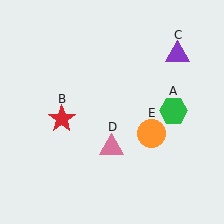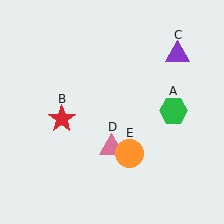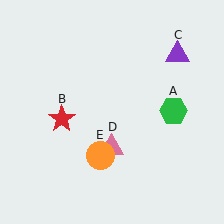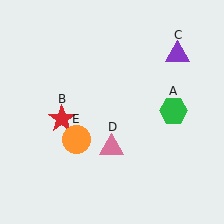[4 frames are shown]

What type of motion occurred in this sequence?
The orange circle (object E) rotated clockwise around the center of the scene.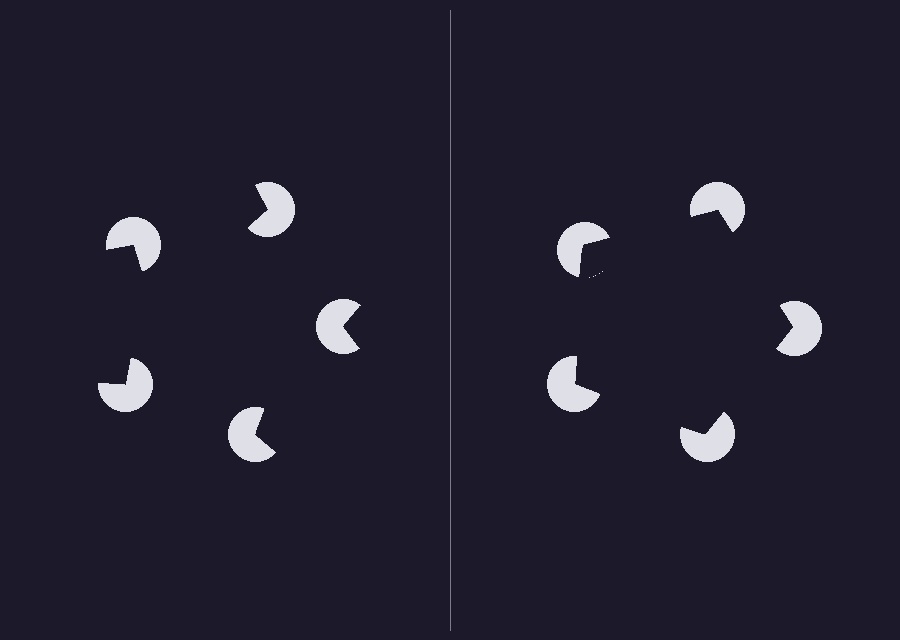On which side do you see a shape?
An illusory pentagon appears on the right side. On the left side the wedge cuts are rotated, so no coherent shape forms.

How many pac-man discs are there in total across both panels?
10 — 5 on each side.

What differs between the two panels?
The pac-man discs are positioned identically on both sides; only the wedge orientations differ. On the right they align to a pentagon; on the left they are misaligned.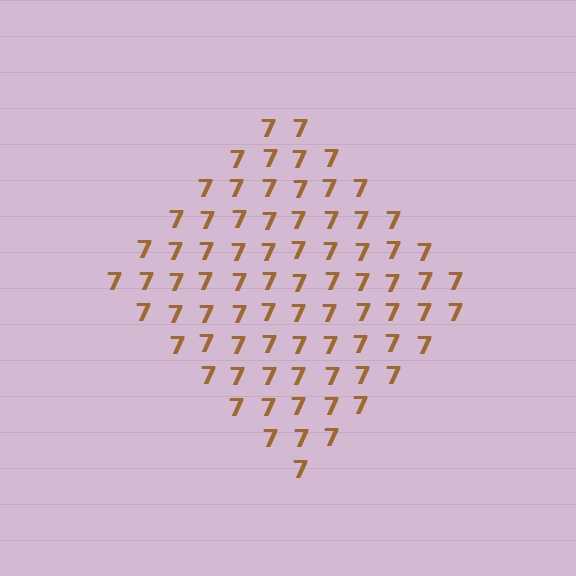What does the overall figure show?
The overall figure shows a diamond.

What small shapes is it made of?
It is made of small digit 7's.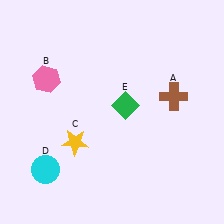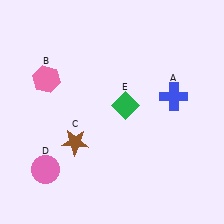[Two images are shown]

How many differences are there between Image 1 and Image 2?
There are 3 differences between the two images.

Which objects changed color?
A changed from brown to blue. C changed from yellow to brown. D changed from cyan to pink.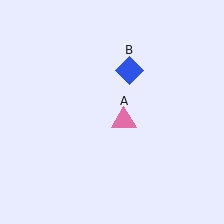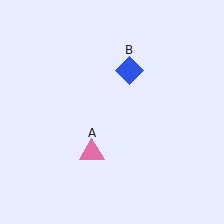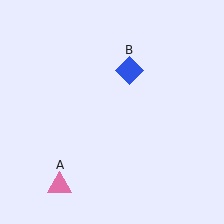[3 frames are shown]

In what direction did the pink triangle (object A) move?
The pink triangle (object A) moved down and to the left.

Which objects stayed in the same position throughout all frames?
Blue diamond (object B) remained stationary.